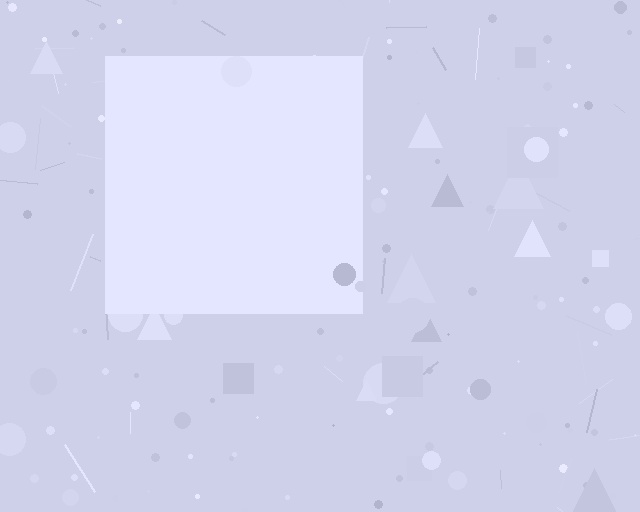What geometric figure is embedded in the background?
A square is embedded in the background.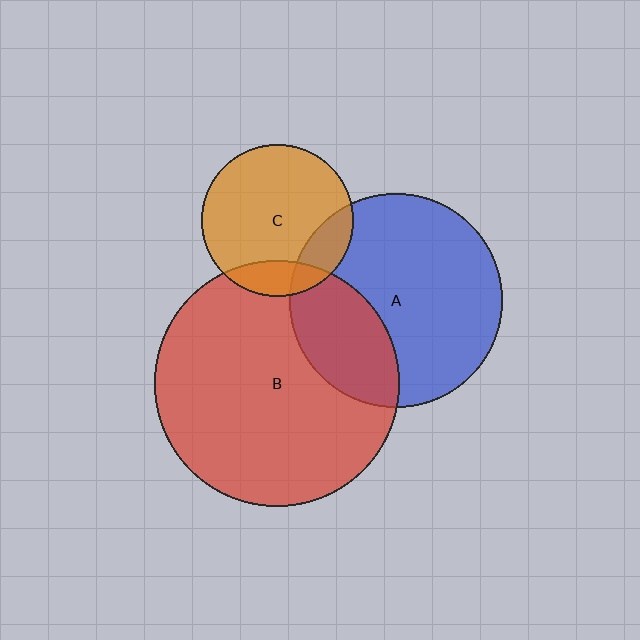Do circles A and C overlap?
Yes.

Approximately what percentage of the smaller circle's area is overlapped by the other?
Approximately 15%.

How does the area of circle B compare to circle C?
Approximately 2.6 times.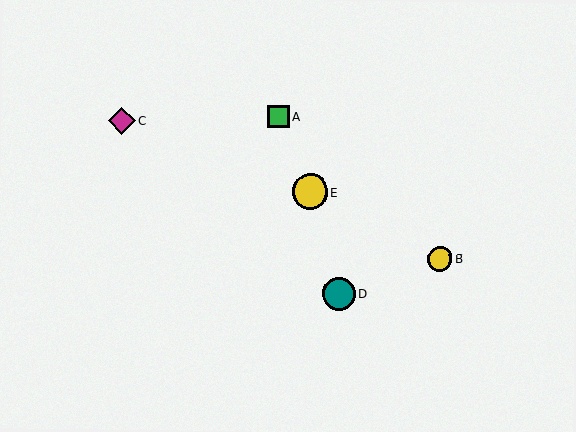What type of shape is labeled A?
Shape A is a green square.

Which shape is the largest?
The yellow circle (labeled E) is the largest.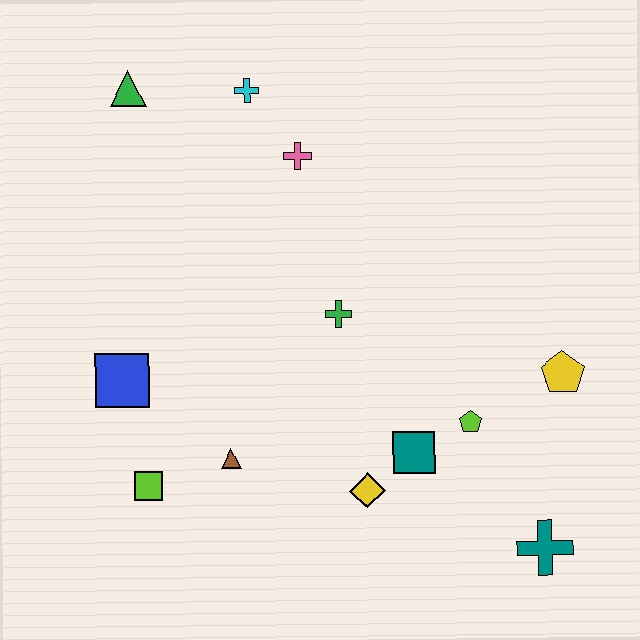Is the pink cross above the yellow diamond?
Yes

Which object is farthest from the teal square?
The green triangle is farthest from the teal square.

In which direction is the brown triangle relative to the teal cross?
The brown triangle is to the left of the teal cross.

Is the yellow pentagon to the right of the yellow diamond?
Yes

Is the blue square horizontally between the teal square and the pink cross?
No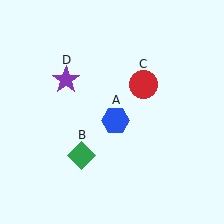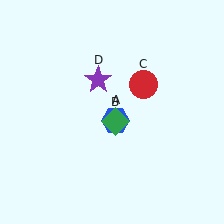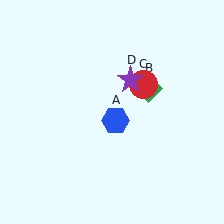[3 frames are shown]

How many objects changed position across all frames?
2 objects changed position: green diamond (object B), purple star (object D).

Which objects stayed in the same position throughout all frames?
Blue hexagon (object A) and red circle (object C) remained stationary.